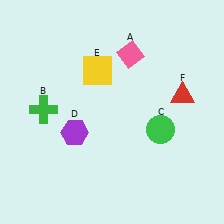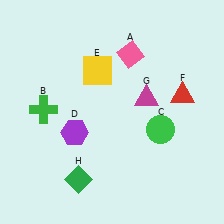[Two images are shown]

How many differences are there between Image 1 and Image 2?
There are 2 differences between the two images.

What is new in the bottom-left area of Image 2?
A green diamond (H) was added in the bottom-left area of Image 2.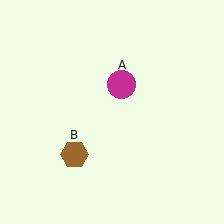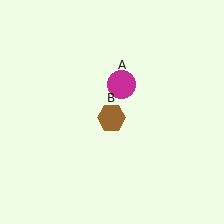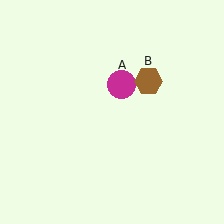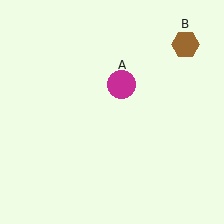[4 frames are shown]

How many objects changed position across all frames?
1 object changed position: brown hexagon (object B).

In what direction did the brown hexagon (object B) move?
The brown hexagon (object B) moved up and to the right.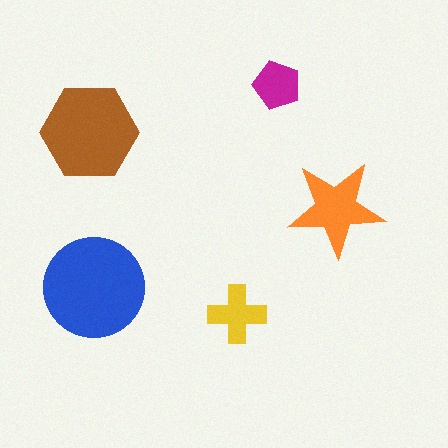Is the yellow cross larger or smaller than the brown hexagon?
Smaller.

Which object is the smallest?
The magenta pentagon.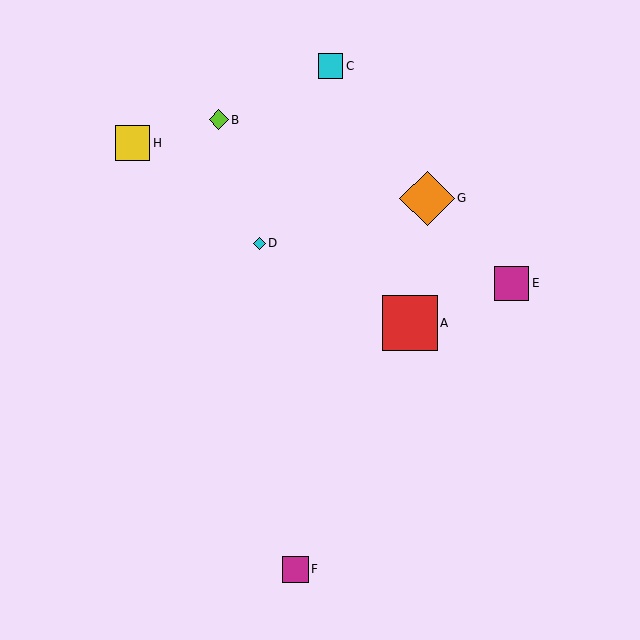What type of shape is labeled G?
Shape G is an orange diamond.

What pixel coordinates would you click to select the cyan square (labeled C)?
Click at (331, 66) to select the cyan square C.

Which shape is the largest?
The red square (labeled A) is the largest.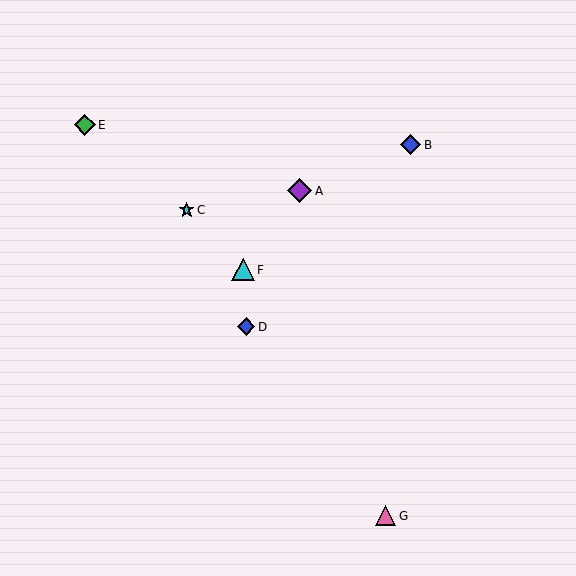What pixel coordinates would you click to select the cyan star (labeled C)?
Click at (187, 210) to select the cyan star C.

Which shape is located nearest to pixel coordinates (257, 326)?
The blue diamond (labeled D) at (246, 327) is nearest to that location.